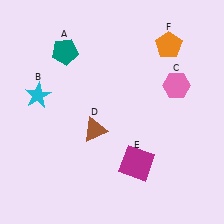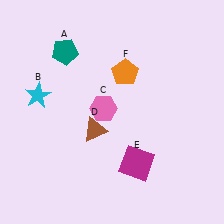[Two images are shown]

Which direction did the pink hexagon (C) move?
The pink hexagon (C) moved left.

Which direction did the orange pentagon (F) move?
The orange pentagon (F) moved left.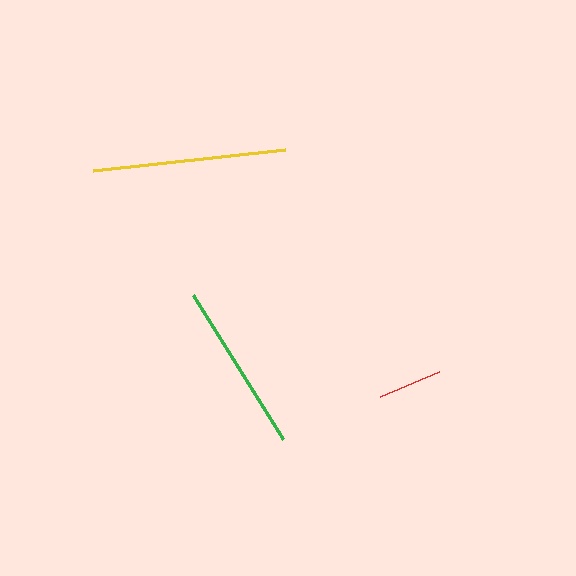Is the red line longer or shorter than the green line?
The green line is longer than the red line.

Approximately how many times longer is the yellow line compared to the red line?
The yellow line is approximately 3.0 times the length of the red line.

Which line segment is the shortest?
The red line is the shortest at approximately 64 pixels.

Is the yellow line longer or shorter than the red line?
The yellow line is longer than the red line.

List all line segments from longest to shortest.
From longest to shortest: yellow, green, red.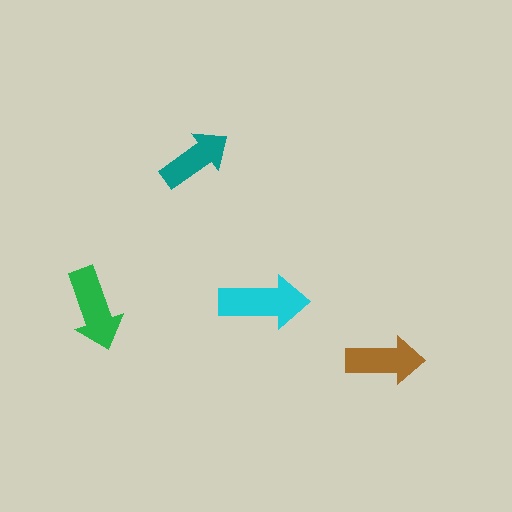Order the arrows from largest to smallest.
the cyan one, the green one, the brown one, the teal one.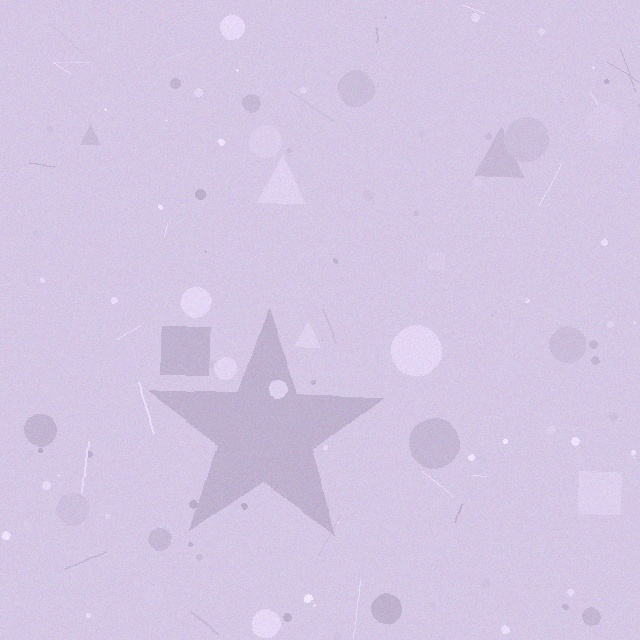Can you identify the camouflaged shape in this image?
The camouflaged shape is a star.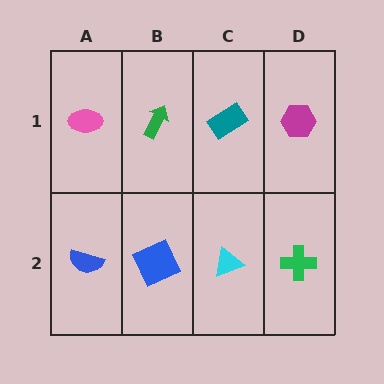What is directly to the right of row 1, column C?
A magenta hexagon.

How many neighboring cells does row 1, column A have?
2.